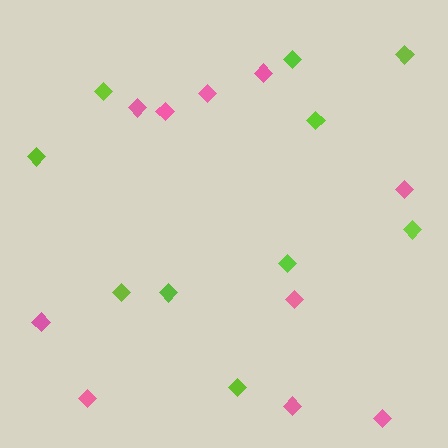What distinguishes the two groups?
There are 2 groups: one group of pink diamonds (10) and one group of lime diamonds (10).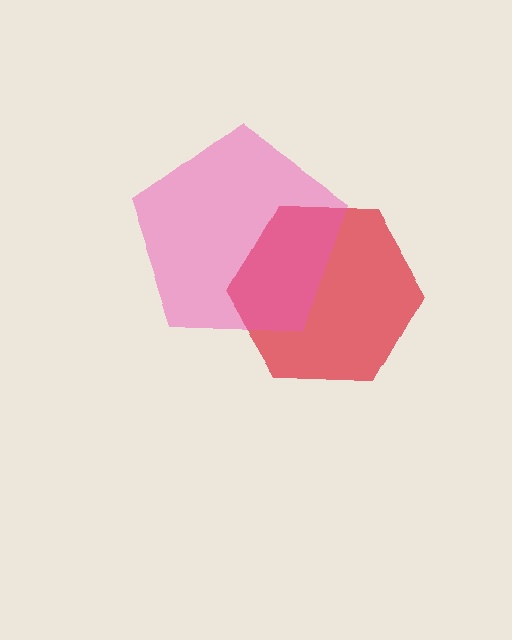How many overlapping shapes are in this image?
There are 2 overlapping shapes in the image.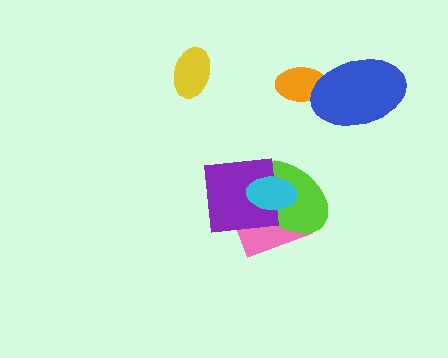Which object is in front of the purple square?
The cyan ellipse is in front of the purple square.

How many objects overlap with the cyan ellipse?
3 objects overlap with the cyan ellipse.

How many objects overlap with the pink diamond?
3 objects overlap with the pink diamond.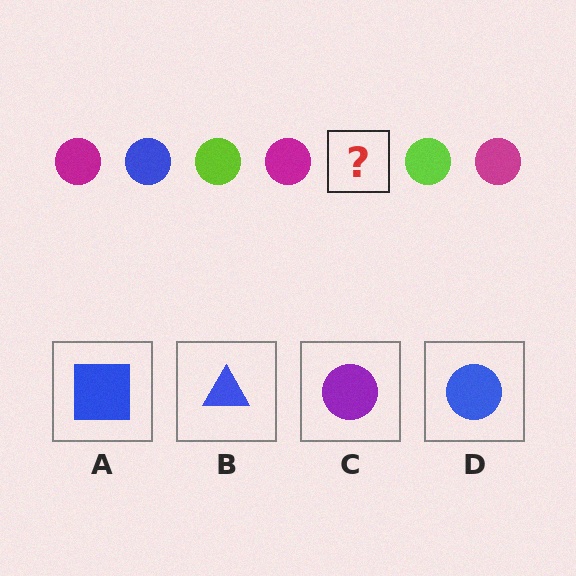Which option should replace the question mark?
Option D.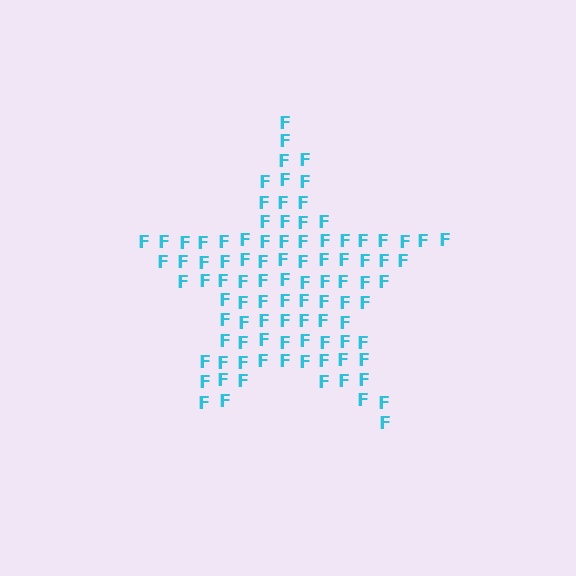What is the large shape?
The large shape is a star.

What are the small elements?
The small elements are letter F's.